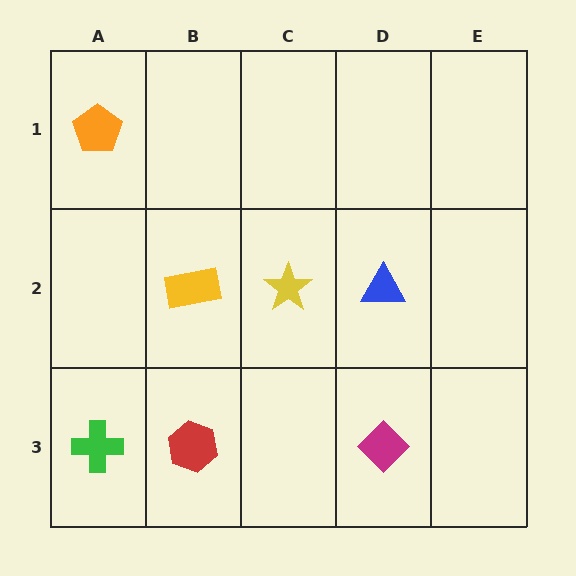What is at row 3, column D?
A magenta diamond.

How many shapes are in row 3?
3 shapes.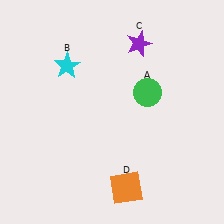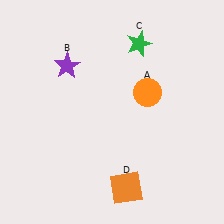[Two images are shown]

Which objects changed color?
A changed from green to orange. B changed from cyan to purple. C changed from purple to green.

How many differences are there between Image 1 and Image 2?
There are 3 differences between the two images.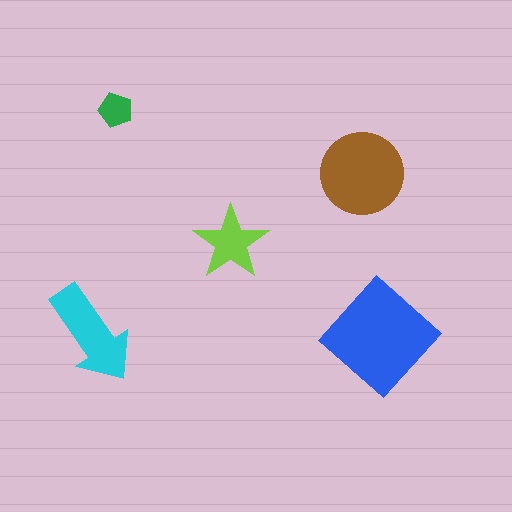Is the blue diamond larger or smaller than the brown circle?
Larger.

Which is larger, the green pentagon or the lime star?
The lime star.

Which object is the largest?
The blue diamond.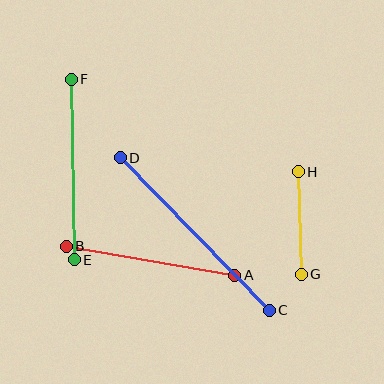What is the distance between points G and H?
The distance is approximately 102 pixels.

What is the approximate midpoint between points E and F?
The midpoint is at approximately (73, 170) pixels.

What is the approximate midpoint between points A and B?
The midpoint is at approximately (151, 261) pixels.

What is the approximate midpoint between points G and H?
The midpoint is at approximately (300, 223) pixels.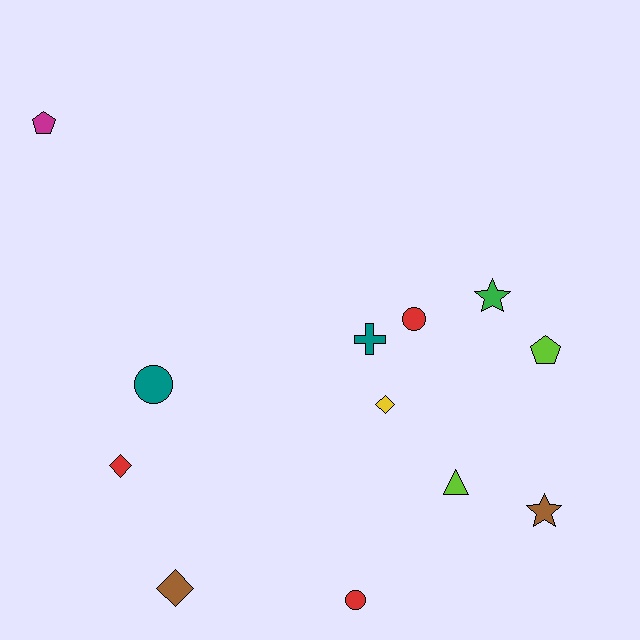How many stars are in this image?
There are 2 stars.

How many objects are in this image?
There are 12 objects.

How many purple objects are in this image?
There are no purple objects.